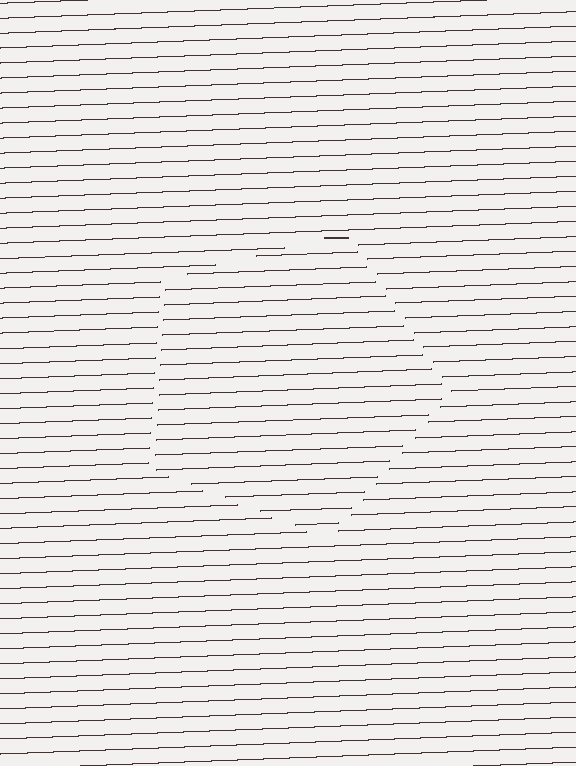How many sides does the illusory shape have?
5 sides — the line-ends trace a pentagon.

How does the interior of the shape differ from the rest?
The interior of the shape contains the same grating, shifted by half a period — the contour is defined by the phase discontinuity where line-ends from the inner and outer gratings abut.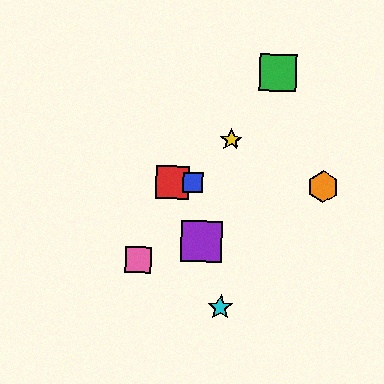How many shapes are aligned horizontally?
3 shapes (the red square, the blue square, the orange hexagon) are aligned horizontally.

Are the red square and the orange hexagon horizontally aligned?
Yes, both are at y≈182.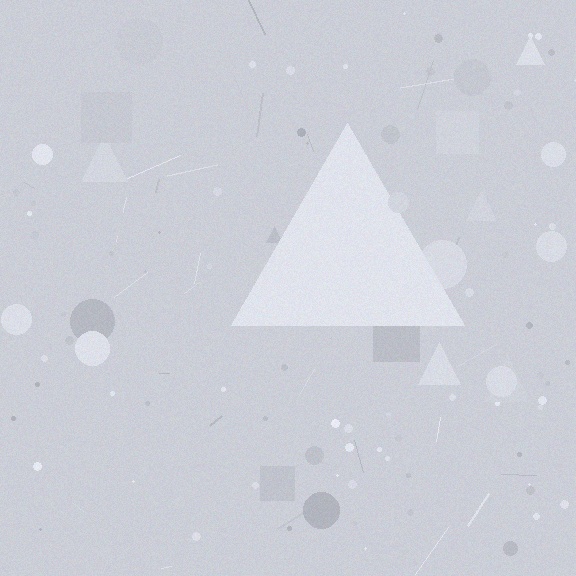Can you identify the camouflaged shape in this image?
The camouflaged shape is a triangle.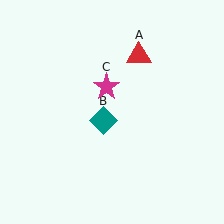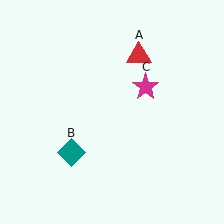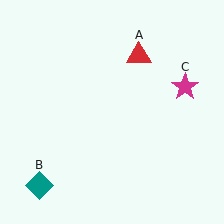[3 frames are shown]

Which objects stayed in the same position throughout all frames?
Red triangle (object A) remained stationary.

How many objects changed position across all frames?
2 objects changed position: teal diamond (object B), magenta star (object C).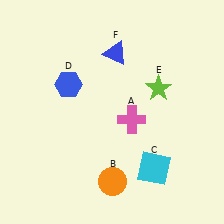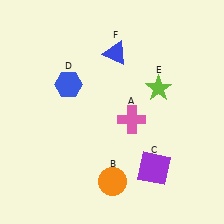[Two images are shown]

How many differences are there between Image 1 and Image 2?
There is 1 difference between the two images.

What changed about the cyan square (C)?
In Image 1, C is cyan. In Image 2, it changed to purple.